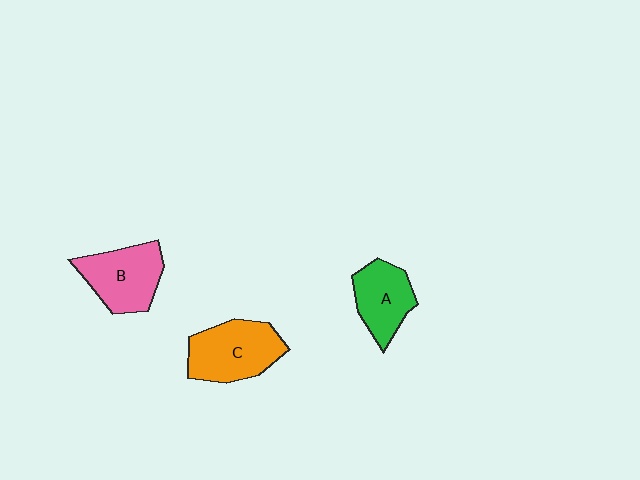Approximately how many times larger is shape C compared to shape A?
Approximately 1.3 times.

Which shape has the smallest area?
Shape A (green).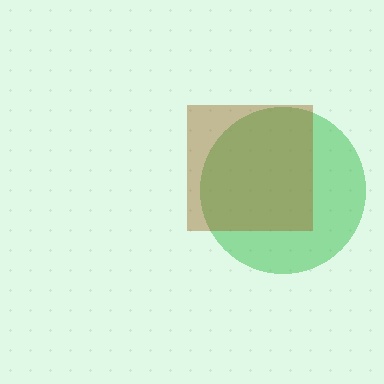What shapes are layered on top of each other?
The layered shapes are: a green circle, a brown square.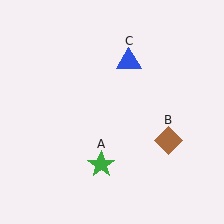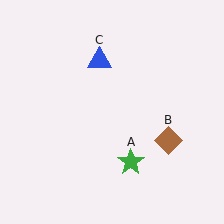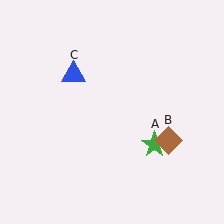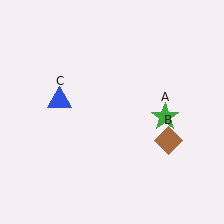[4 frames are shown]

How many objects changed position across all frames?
2 objects changed position: green star (object A), blue triangle (object C).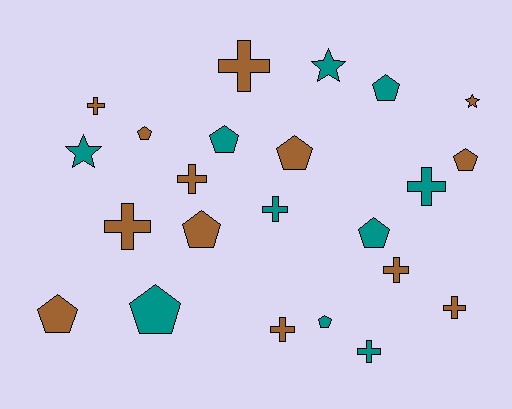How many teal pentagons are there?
There are 5 teal pentagons.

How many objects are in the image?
There are 23 objects.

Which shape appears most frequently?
Cross, with 10 objects.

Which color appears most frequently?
Brown, with 13 objects.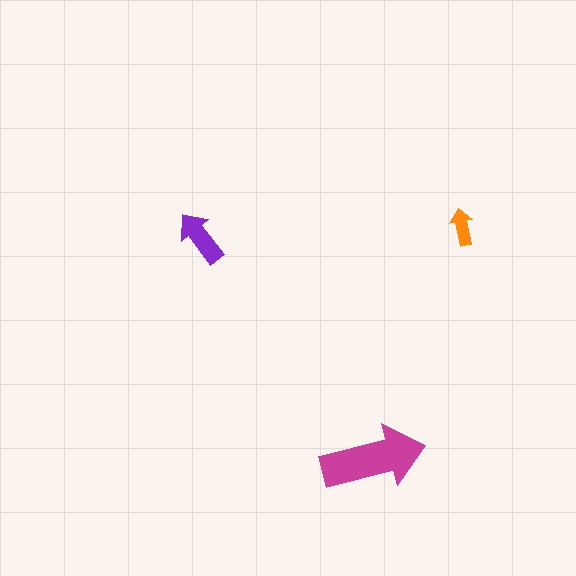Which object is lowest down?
The magenta arrow is bottommost.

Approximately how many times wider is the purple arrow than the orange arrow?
About 1.5 times wider.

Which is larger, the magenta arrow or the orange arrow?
The magenta one.